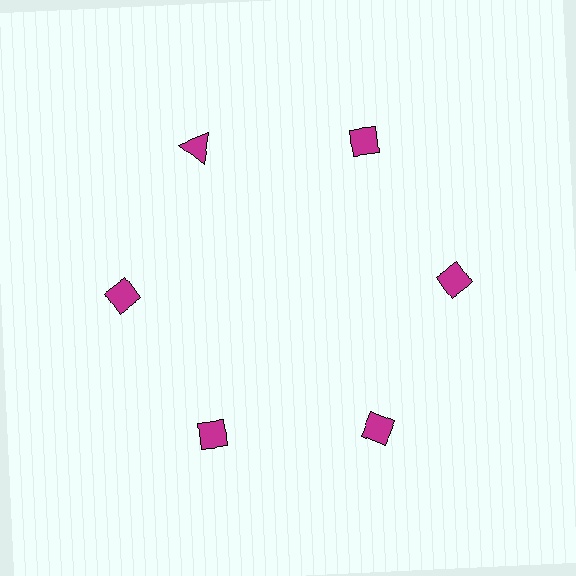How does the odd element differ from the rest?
It has a different shape: triangle instead of diamond.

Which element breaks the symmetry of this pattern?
The magenta triangle at roughly the 11 o'clock position breaks the symmetry. All other shapes are magenta diamonds.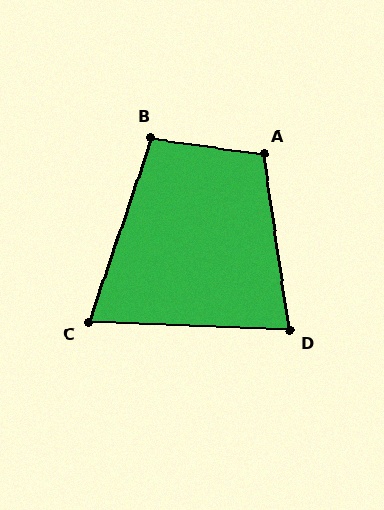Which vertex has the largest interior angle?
A, at approximately 107 degrees.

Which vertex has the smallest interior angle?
C, at approximately 73 degrees.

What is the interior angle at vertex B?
Approximately 101 degrees (obtuse).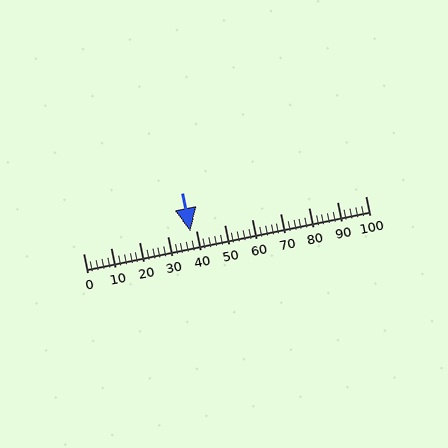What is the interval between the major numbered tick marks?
The major tick marks are spaced 10 units apart.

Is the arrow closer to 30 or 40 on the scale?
The arrow is closer to 40.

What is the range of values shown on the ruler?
The ruler shows values from 0 to 100.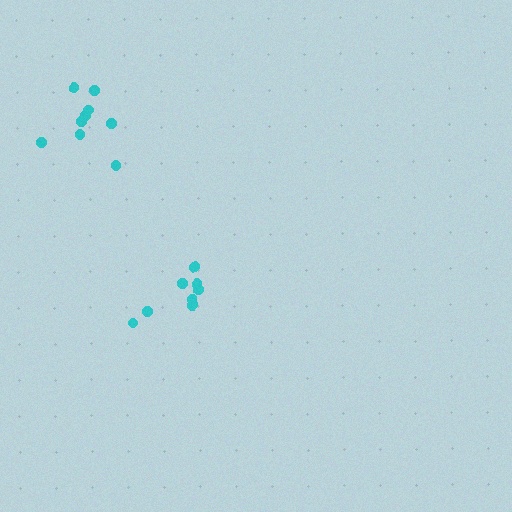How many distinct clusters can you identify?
There are 2 distinct clusters.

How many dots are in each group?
Group 1: 8 dots, Group 2: 9 dots (17 total).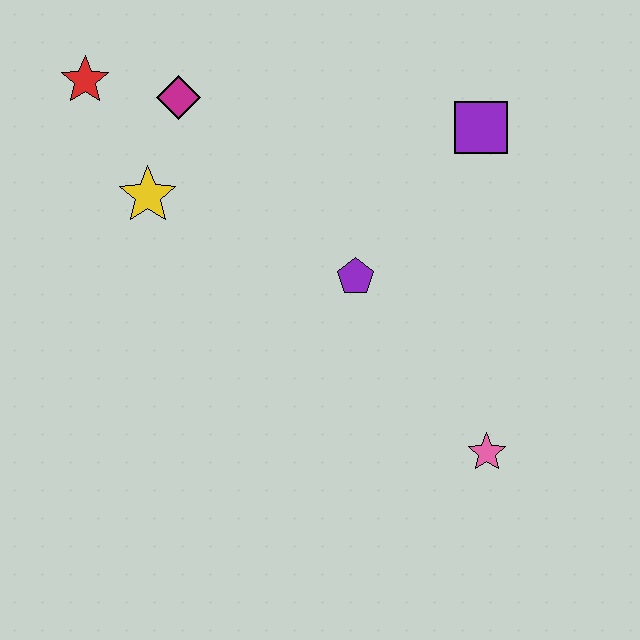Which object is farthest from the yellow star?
The pink star is farthest from the yellow star.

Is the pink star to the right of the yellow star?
Yes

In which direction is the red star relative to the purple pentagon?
The red star is to the left of the purple pentagon.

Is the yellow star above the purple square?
No